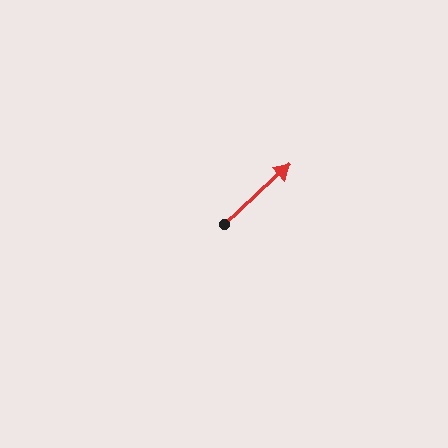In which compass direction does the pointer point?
Northeast.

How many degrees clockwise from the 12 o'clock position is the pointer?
Approximately 48 degrees.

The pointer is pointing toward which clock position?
Roughly 2 o'clock.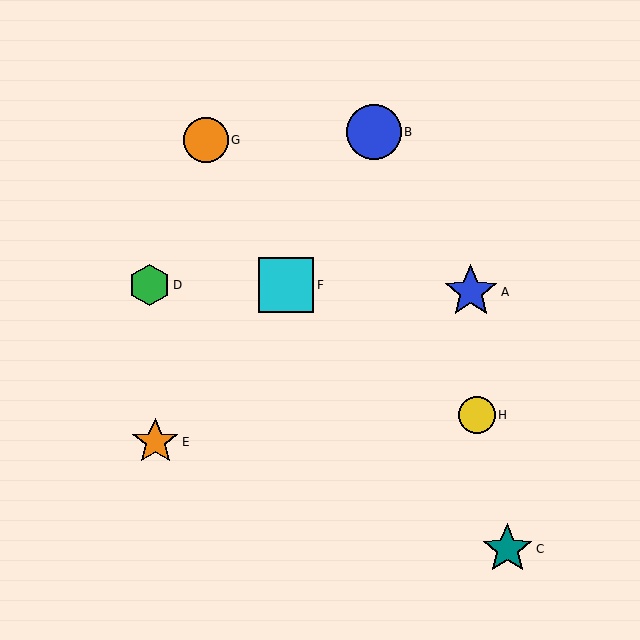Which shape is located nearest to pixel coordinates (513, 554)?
The teal star (labeled C) at (507, 549) is nearest to that location.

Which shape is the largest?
The cyan square (labeled F) is the largest.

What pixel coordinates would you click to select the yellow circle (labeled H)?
Click at (477, 415) to select the yellow circle H.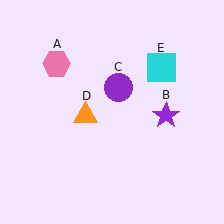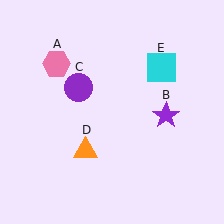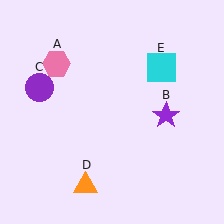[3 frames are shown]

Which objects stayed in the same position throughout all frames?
Pink hexagon (object A) and purple star (object B) and cyan square (object E) remained stationary.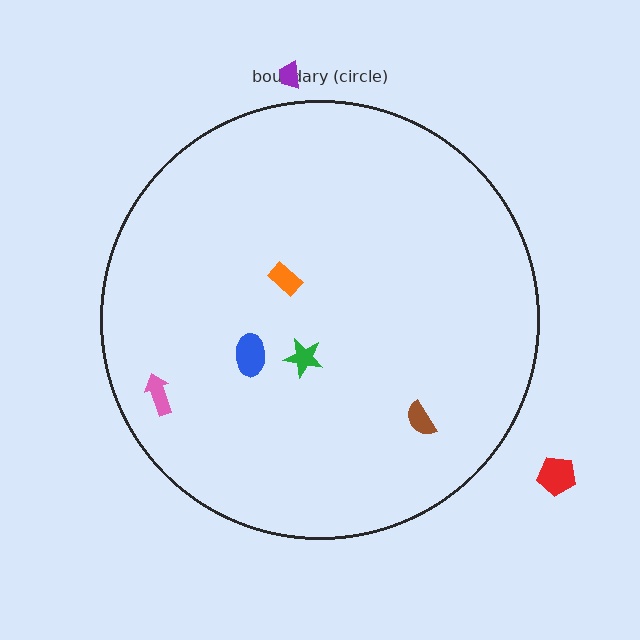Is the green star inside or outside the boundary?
Inside.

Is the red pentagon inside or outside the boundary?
Outside.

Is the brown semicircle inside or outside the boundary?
Inside.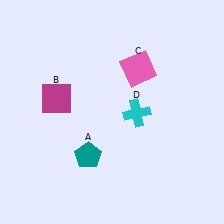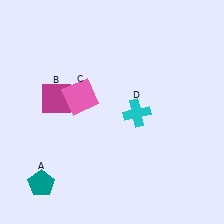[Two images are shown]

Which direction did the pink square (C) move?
The pink square (C) moved left.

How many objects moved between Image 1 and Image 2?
2 objects moved between the two images.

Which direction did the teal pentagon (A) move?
The teal pentagon (A) moved left.